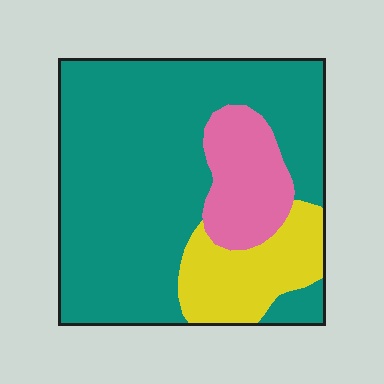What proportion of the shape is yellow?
Yellow takes up about one sixth (1/6) of the shape.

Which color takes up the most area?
Teal, at roughly 70%.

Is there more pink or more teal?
Teal.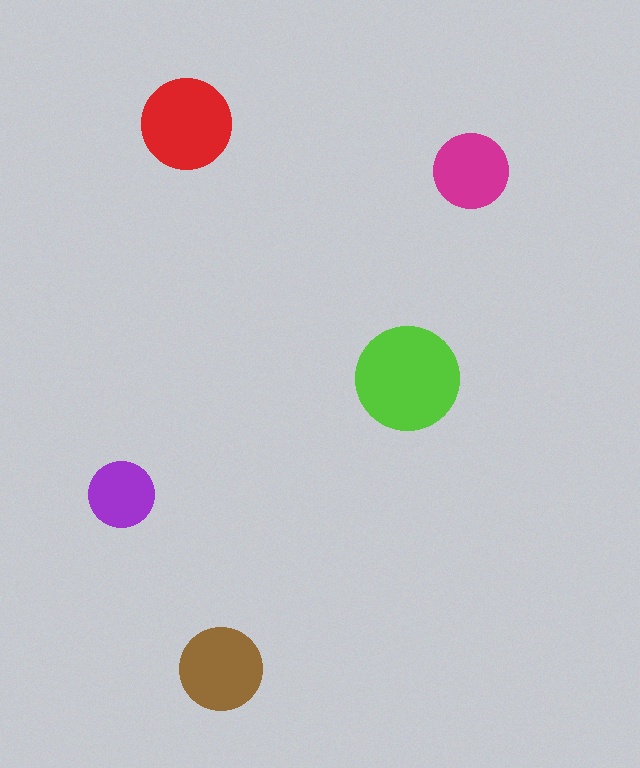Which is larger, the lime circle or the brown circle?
The lime one.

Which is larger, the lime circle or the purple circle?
The lime one.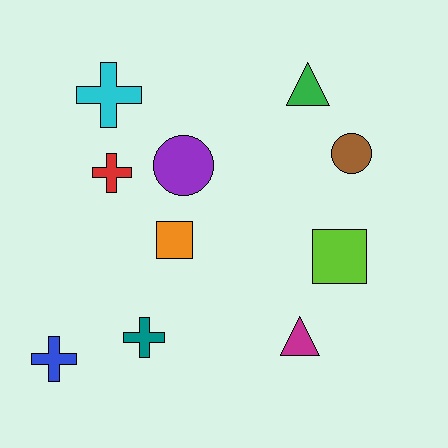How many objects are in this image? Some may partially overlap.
There are 10 objects.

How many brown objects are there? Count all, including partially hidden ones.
There is 1 brown object.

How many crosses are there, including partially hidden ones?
There are 4 crosses.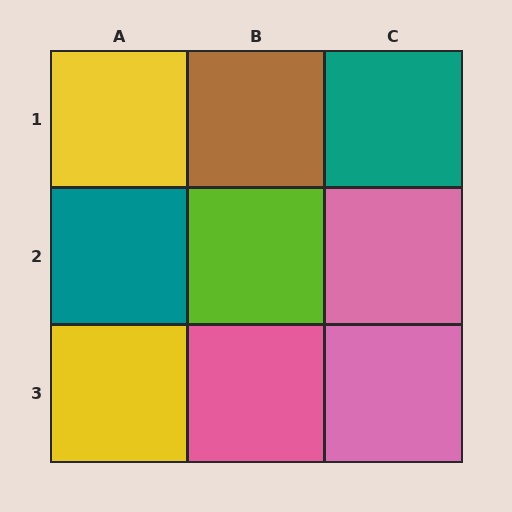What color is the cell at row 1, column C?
Teal.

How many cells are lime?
1 cell is lime.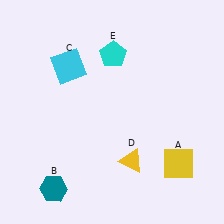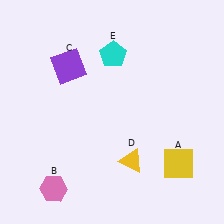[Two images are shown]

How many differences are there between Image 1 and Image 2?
There are 2 differences between the two images.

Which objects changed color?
B changed from teal to pink. C changed from cyan to purple.